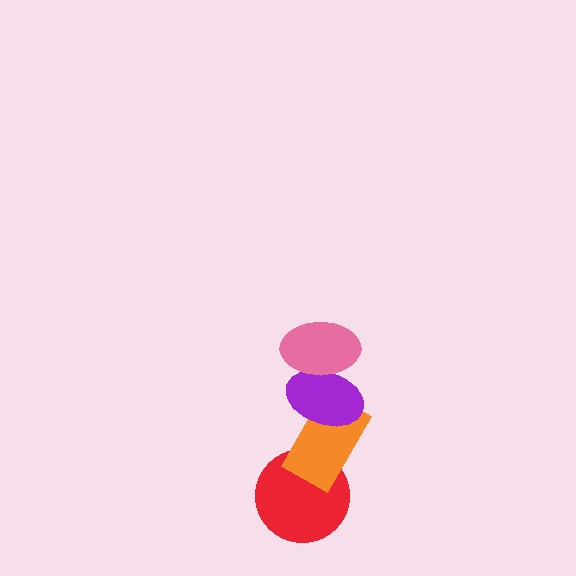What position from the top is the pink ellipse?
The pink ellipse is 1st from the top.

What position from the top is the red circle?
The red circle is 4th from the top.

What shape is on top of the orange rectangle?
The purple ellipse is on top of the orange rectangle.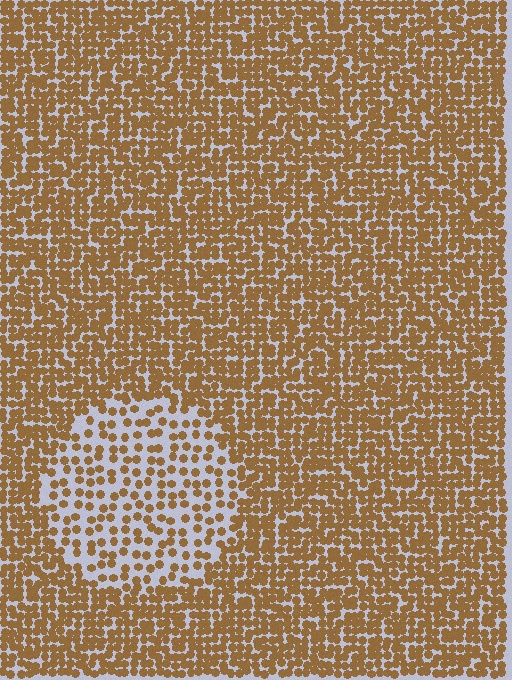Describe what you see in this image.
The image contains small brown elements arranged at two different densities. A circle-shaped region is visible where the elements are less densely packed than the surrounding area.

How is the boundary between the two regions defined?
The boundary is defined by a change in element density (approximately 2.1x ratio). All elements are the same color, size, and shape.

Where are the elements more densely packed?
The elements are more densely packed outside the circle boundary.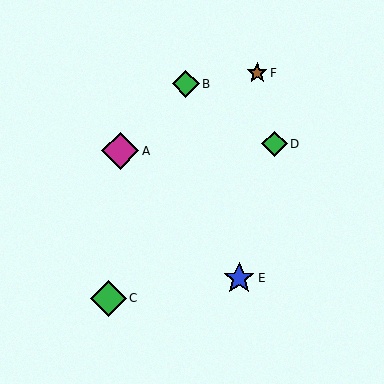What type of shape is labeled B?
Shape B is a green diamond.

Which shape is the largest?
The magenta diamond (labeled A) is the largest.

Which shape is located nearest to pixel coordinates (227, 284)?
The blue star (labeled E) at (239, 278) is nearest to that location.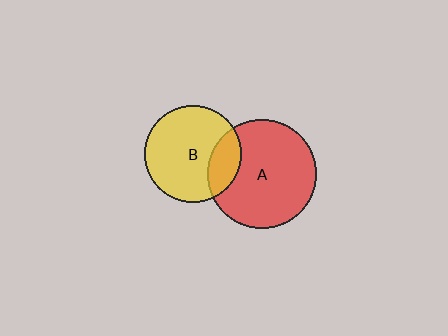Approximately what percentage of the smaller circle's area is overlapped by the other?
Approximately 20%.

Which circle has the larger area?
Circle A (red).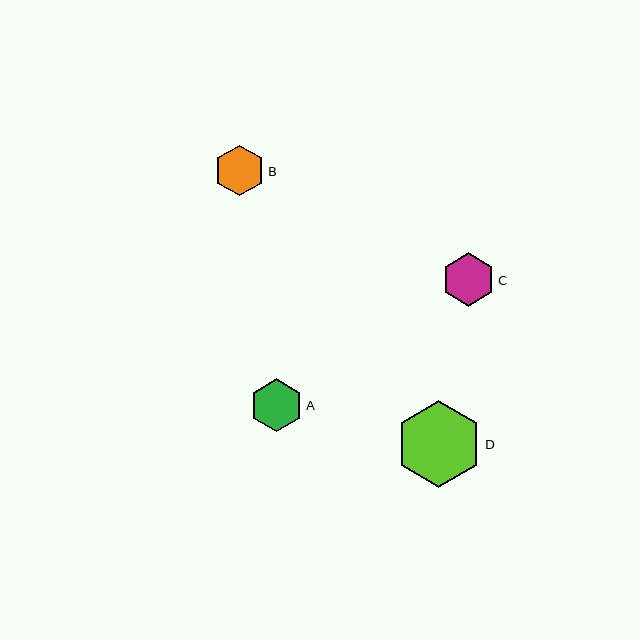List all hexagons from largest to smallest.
From largest to smallest: D, C, A, B.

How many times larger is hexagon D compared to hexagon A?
Hexagon D is approximately 1.6 times the size of hexagon A.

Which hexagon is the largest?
Hexagon D is the largest with a size of approximately 86 pixels.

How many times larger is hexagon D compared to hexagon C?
Hexagon D is approximately 1.6 times the size of hexagon C.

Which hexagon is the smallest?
Hexagon B is the smallest with a size of approximately 51 pixels.